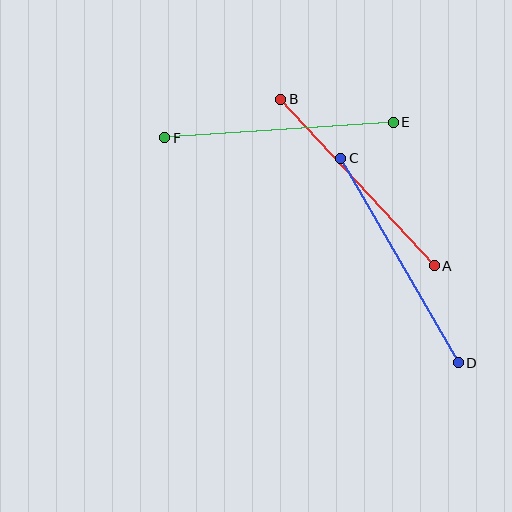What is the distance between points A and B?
The distance is approximately 226 pixels.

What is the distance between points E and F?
The distance is approximately 229 pixels.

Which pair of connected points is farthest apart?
Points C and D are farthest apart.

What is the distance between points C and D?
The distance is approximately 236 pixels.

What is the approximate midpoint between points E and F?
The midpoint is at approximately (279, 130) pixels.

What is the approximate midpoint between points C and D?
The midpoint is at approximately (400, 260) pixels.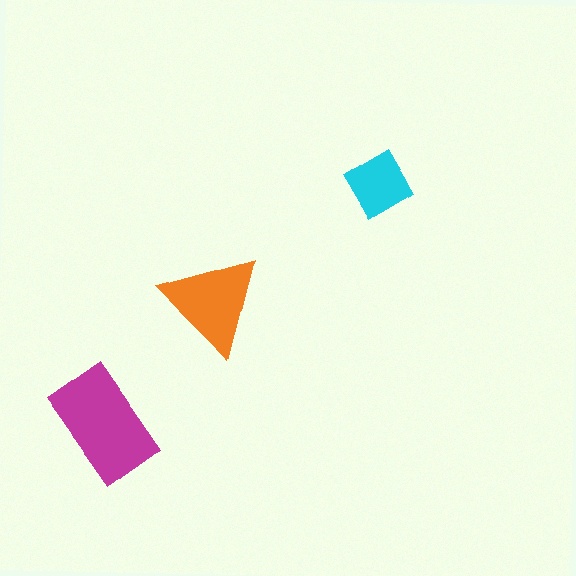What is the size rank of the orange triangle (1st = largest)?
2nd.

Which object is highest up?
The cyan diamond is topmost.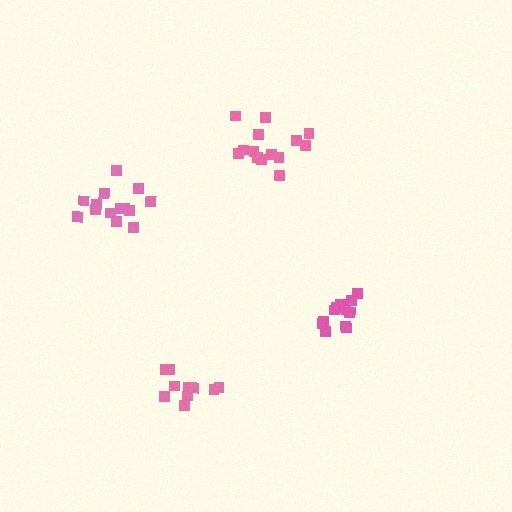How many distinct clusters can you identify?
There are 4 distinct clusters.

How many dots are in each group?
Group 1: 12 dots, Group 2: 14 dots, Group 3: 14 dots, Group 4: 10 dots (50 total).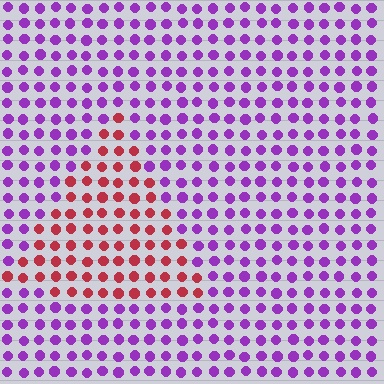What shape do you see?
I see a triangle.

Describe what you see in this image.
The image is filled with small purple elements in a uniform arrangement. A triangle-shaped region is visible where the elements are tinted to a slightly different hue, forming a subtle color boundary.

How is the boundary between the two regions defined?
The boundary is defined purely by a slight shift in hue (about 67 degrees). Spacing, size, and orientation are identical on both sides.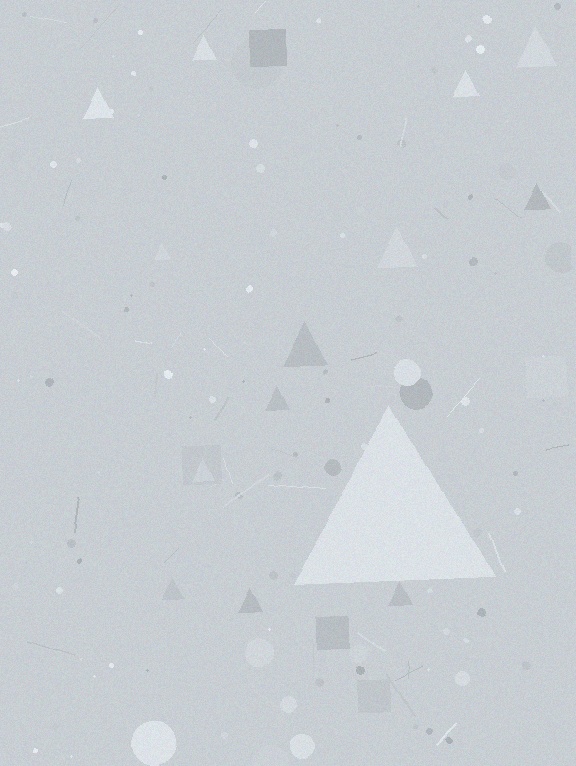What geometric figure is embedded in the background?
A triangle is embedded in the background.